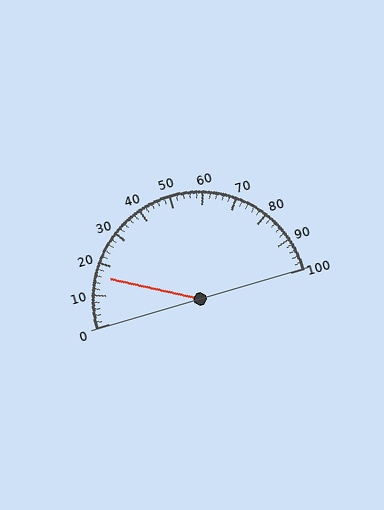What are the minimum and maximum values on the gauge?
The gauge ranges from 0 to 100.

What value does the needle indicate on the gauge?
The needle indicates approximately 16.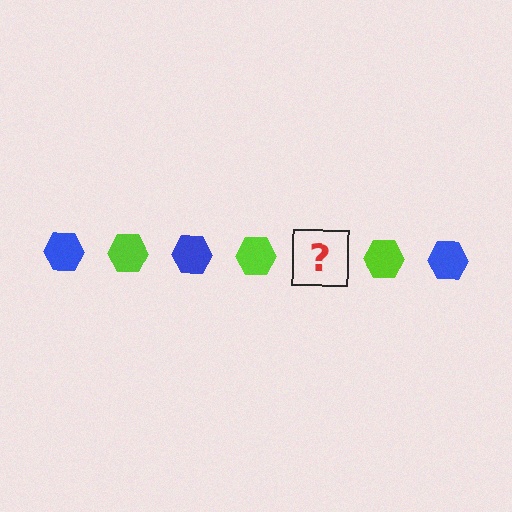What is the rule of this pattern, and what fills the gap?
The rule is that the pattern cycles through blue, lime hexagons. The gap should be filled with a blue hexagon.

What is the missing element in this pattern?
The missing element is a blue hexagon.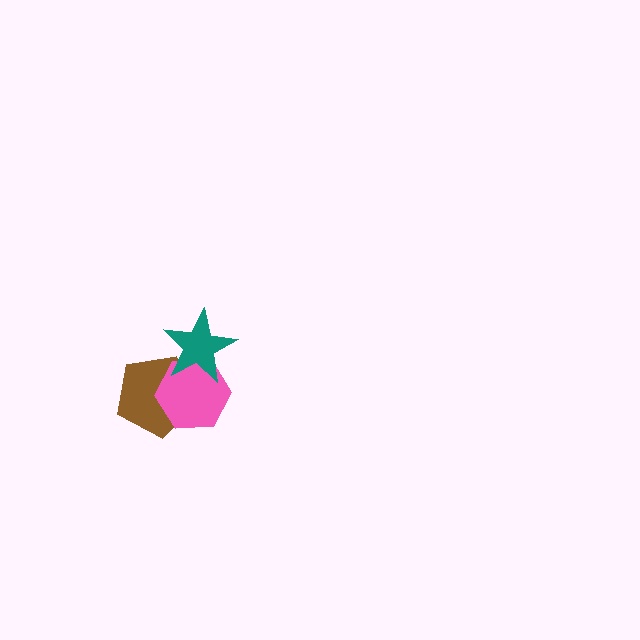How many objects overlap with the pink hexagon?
2 objects overlap with the pink hexagon.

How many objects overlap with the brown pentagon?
2 objects overlap with the brown pentagon.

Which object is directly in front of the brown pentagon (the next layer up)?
The pink hexagon is directly in front of the brown pentagon.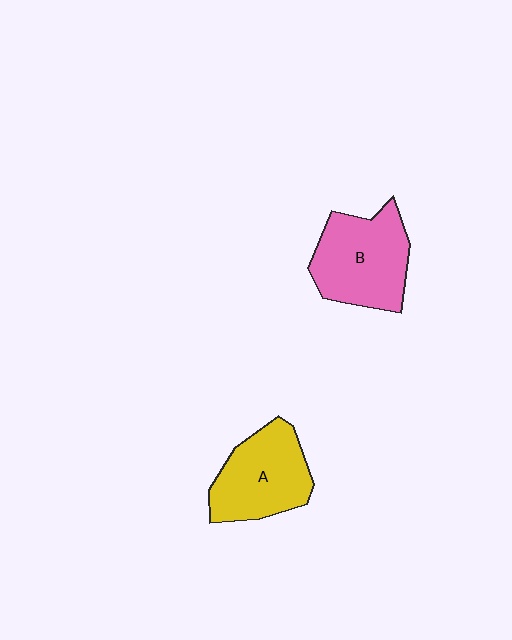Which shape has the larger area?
Shape B (pink).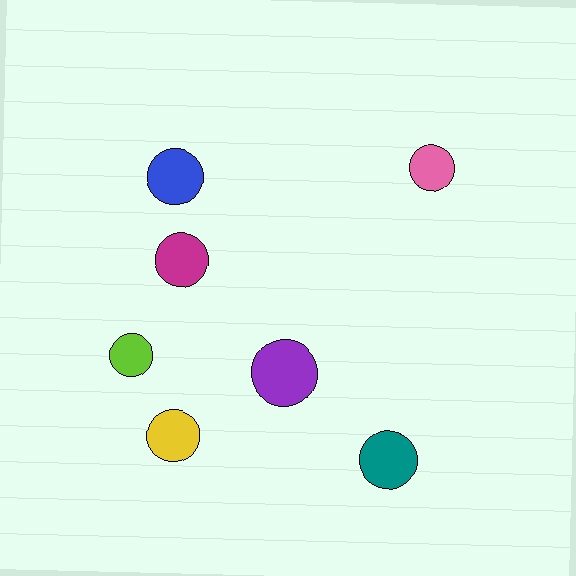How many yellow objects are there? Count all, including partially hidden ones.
There is 1 yellow object.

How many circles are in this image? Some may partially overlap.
There are 7 circles.